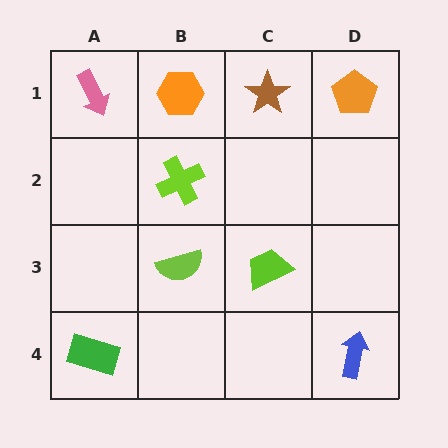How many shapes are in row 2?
1 shape.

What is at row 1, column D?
An orange pentagon.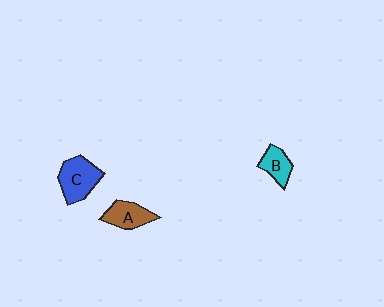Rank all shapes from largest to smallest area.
From largest to smallest: C (blue), A (brown), B (cyan).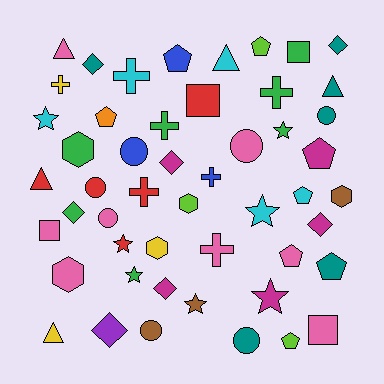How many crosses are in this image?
There are 7 crosses.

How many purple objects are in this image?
There is 1 purple object.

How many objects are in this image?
There are 50 objects.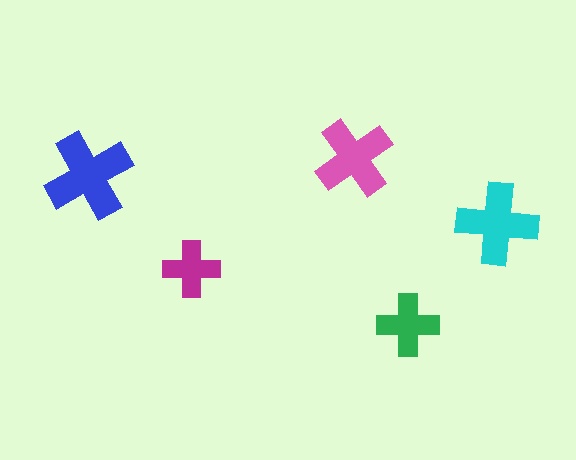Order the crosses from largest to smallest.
the blue one, the cyan one, the pink one, the green one, the magenta one.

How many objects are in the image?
There are 5 objects in the image.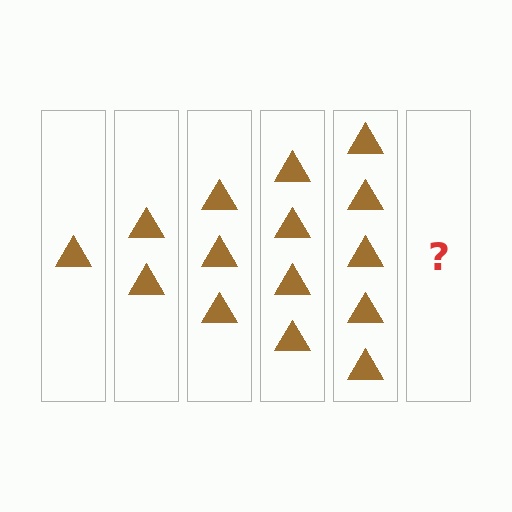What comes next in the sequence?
The next element should be 6 triangles.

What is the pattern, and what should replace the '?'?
The pattern is that each step adds one more triangle. The '?' should be 6 triangles.